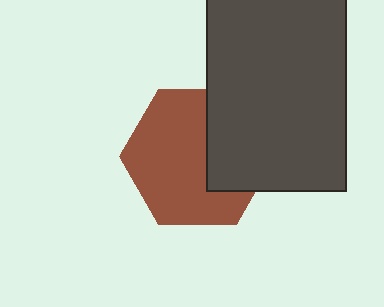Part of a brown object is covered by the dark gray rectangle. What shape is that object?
It is a hexagon.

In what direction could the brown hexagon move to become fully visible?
The brown hexagon could move left. That would shift it out from behind the dark gray rectangle entirely.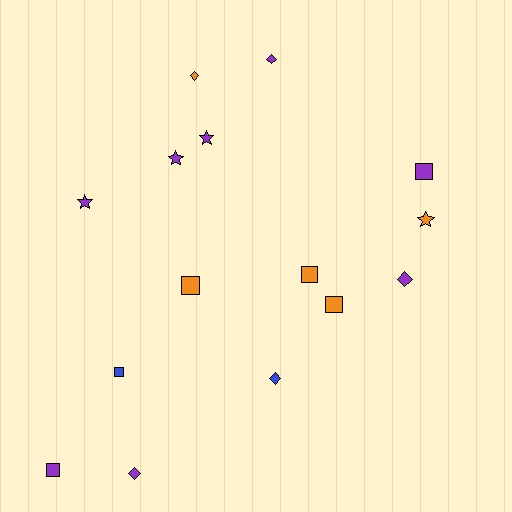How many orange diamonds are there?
There is 1 orange diamond.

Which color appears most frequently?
Purple, with 8 objects.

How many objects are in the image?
There are 15 objects.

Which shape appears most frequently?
Square, with 6 objects.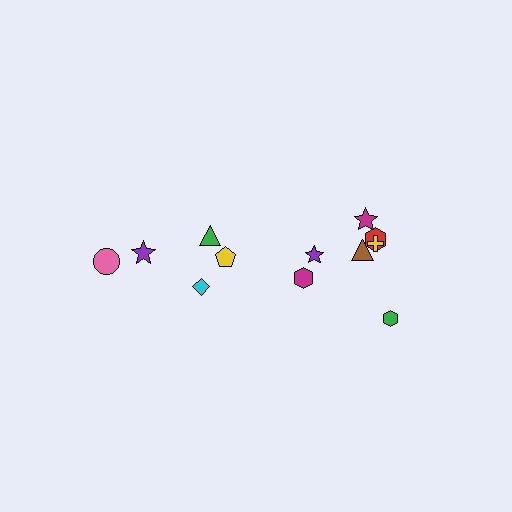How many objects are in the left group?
There are 5 objects.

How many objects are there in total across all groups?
There are 12 objects.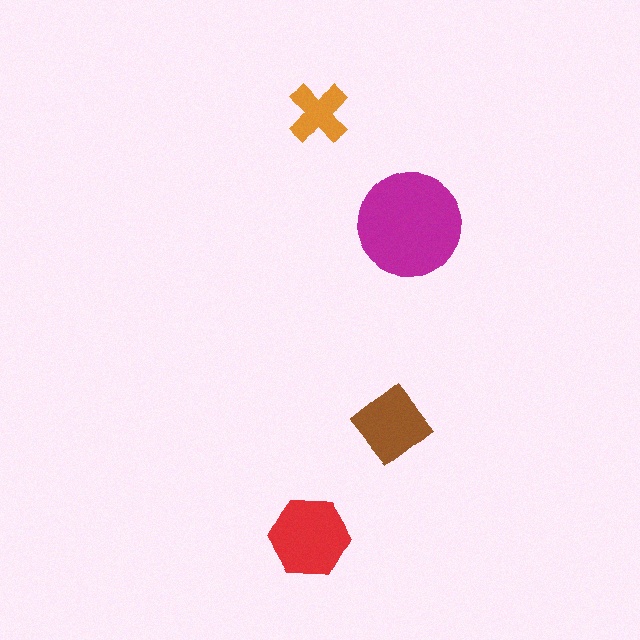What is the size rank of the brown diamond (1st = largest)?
3rd.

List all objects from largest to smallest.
The magenta circle, the red hexagon, the brown diamond, the orange cross.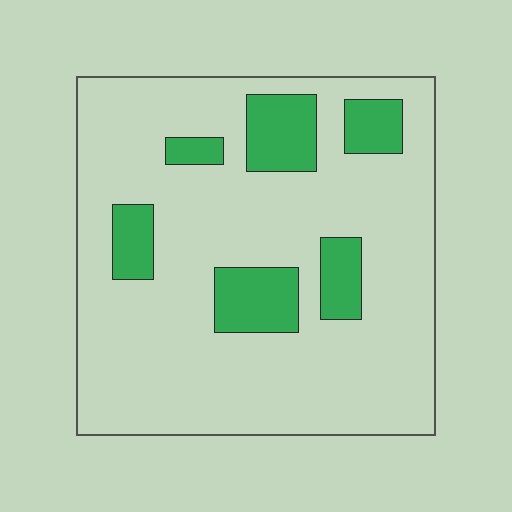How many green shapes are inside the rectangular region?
6.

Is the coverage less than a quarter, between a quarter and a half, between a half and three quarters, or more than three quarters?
Less than a quarter.